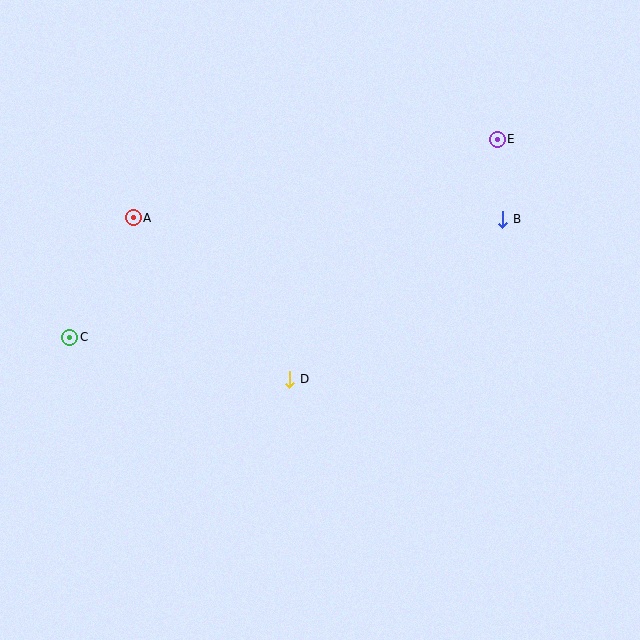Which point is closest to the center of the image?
Point D at (290, 379) is closest to the center.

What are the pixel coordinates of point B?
Point B is at (503, 219).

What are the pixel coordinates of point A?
Point A is at (133, 218).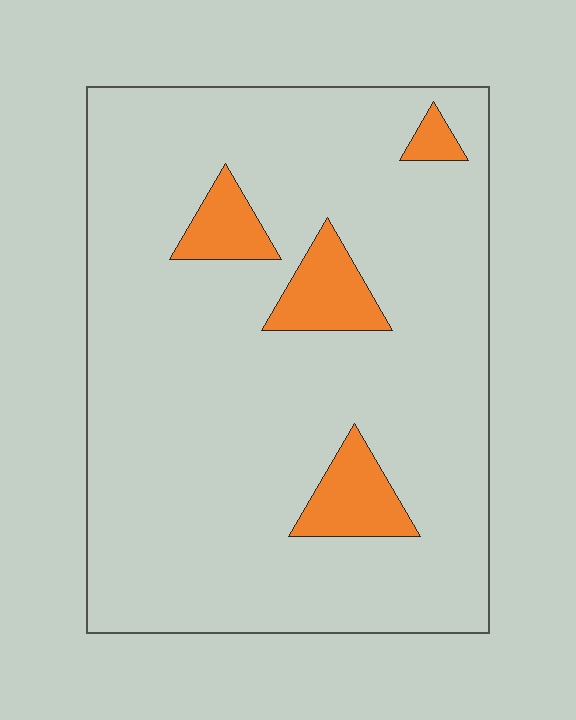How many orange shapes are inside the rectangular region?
4.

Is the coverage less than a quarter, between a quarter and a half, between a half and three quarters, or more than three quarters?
Less than a quarter.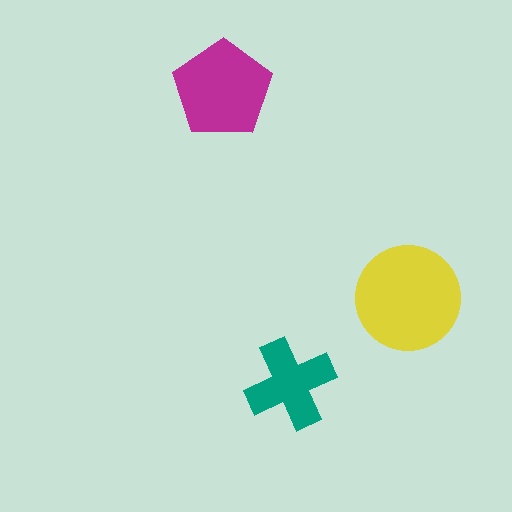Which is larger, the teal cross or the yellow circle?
The yellow circle.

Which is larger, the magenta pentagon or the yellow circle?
The yellow circle.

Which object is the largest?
The yellow circle.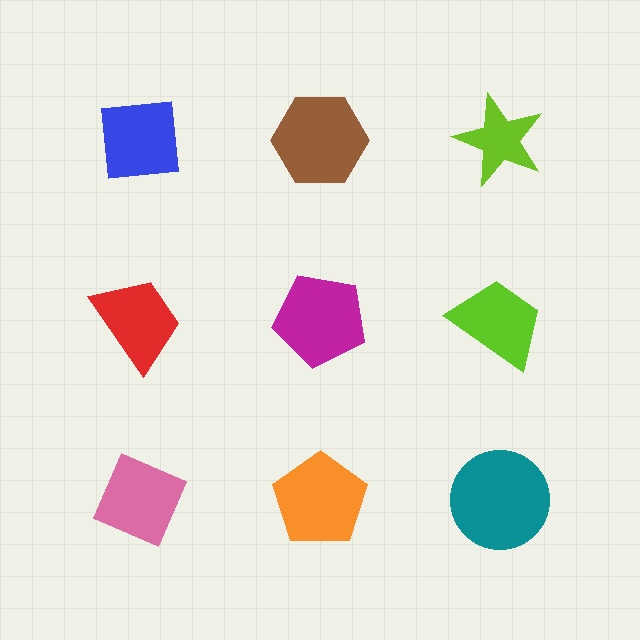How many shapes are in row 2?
3 shapes.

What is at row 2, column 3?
A lime trapezoid.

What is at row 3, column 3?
A teal circle.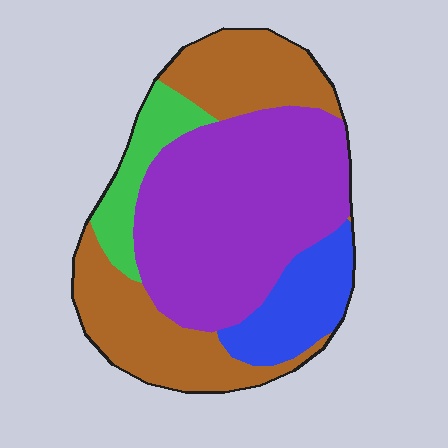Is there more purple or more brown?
Purple.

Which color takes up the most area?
Purple, at roughly 45%.